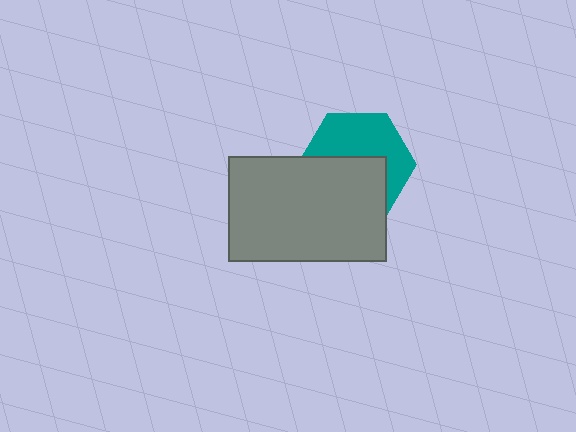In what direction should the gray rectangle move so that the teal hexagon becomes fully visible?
The gray rectangle should move down. That is the shortest direction to clear the overlap and leave the teal hexagon fully visible.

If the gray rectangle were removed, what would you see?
You would see the complete teal hexagon.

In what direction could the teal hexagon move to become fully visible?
The teal hexagon could move up. That would shift it out from behind the gray rectangle entirely.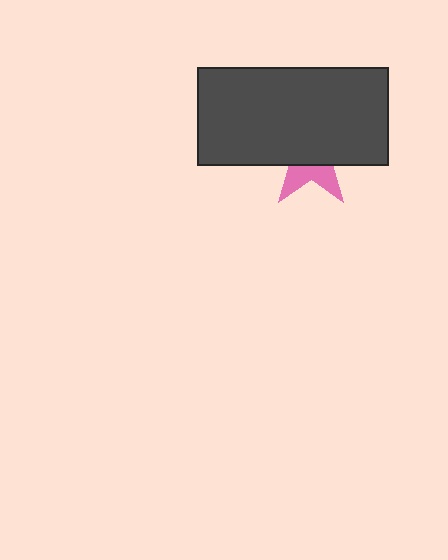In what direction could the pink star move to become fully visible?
The pink star could move down. That would shift it out from behind the dark gray rectangle entirely.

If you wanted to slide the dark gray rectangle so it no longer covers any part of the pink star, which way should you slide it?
Slide it up — that is the most direct way to separate the two shapes.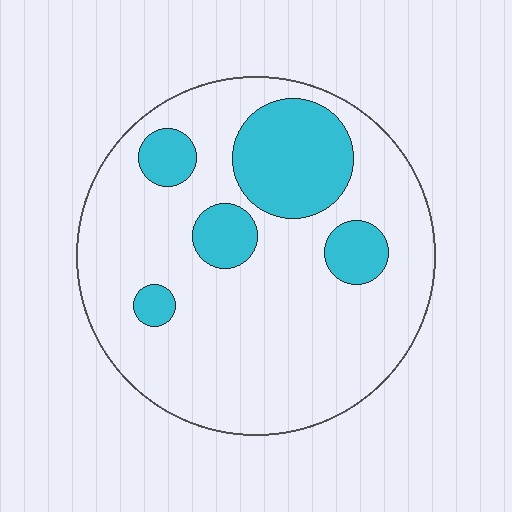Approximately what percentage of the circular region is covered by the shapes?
Approximately 20%.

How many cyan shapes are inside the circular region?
5.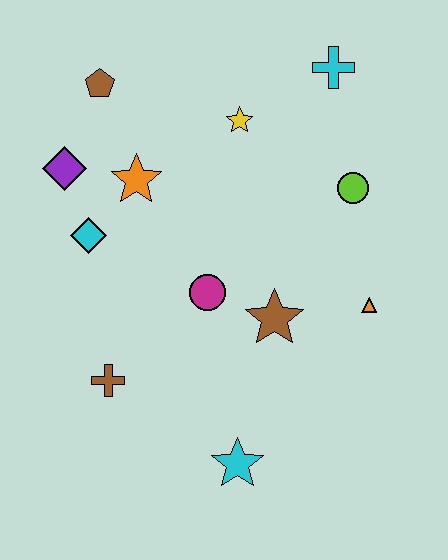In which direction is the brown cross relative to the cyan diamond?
The brown cross is below the cyan diamond.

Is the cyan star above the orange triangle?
No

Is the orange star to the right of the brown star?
No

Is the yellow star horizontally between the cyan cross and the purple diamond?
Yes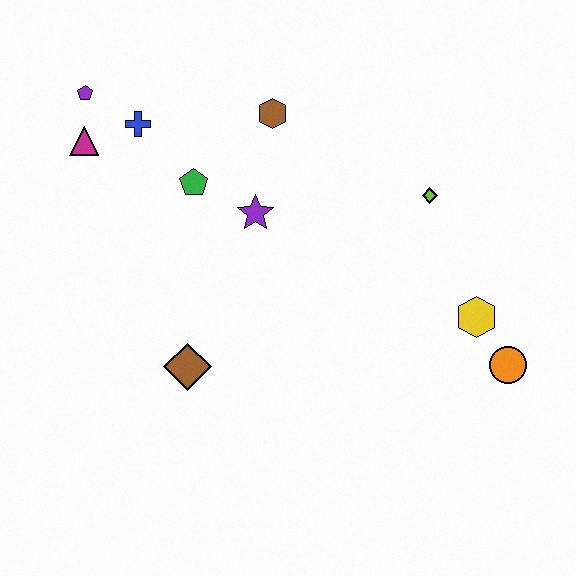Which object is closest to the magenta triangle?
The purple pentagon is closest to the magenta triangle.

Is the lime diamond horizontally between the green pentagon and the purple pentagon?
No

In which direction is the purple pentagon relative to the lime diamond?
The purple pentagon is to the left of the lime diamond.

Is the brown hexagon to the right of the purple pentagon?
Yes